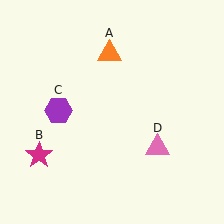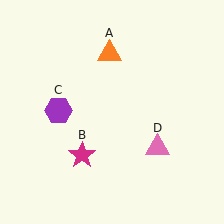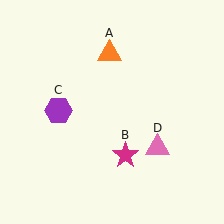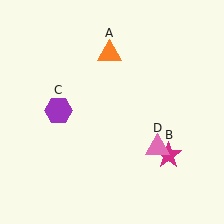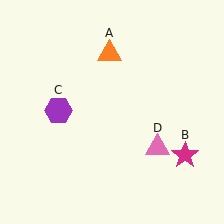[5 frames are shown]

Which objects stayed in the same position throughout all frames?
Orange triangle (object A) and purple hexagon (object C) and pink triangle (object D) remained stationary.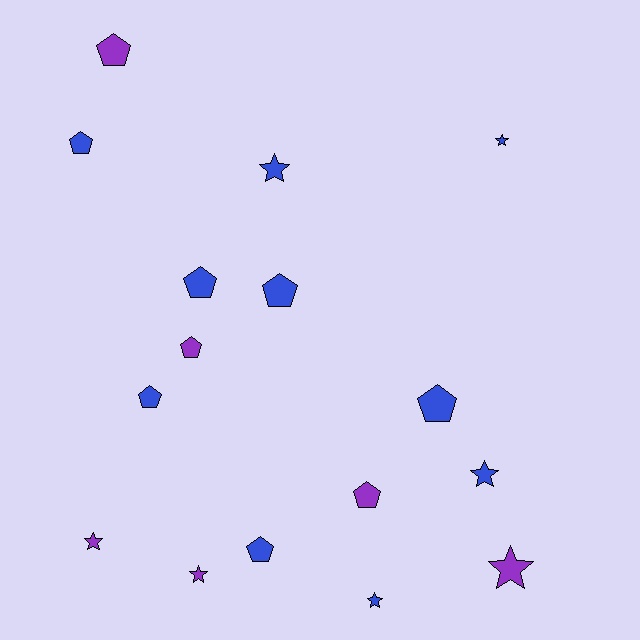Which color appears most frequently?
Blue, with 10 objects.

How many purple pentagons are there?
There are 3 purple pentagons.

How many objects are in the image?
There are 16 objects.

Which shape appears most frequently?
Pentagon, with 9 objects.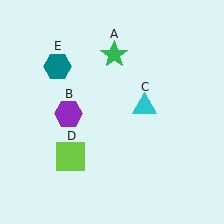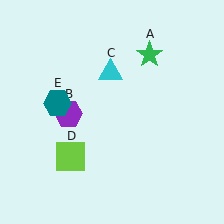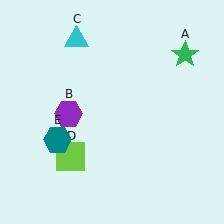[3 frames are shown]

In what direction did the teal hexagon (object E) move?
The teal hexagon (object E) moved down.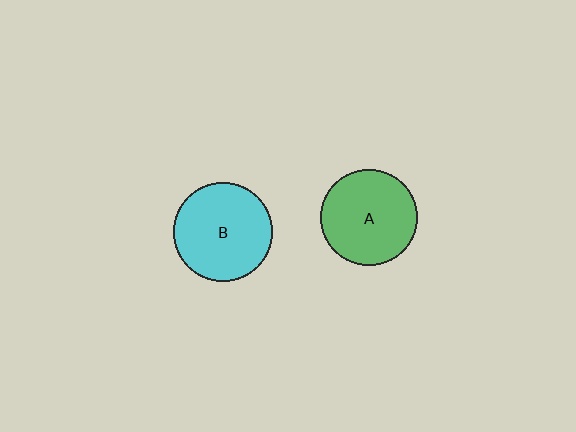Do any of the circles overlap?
No, none of the circles overlap.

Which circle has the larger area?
Circle B (cyan).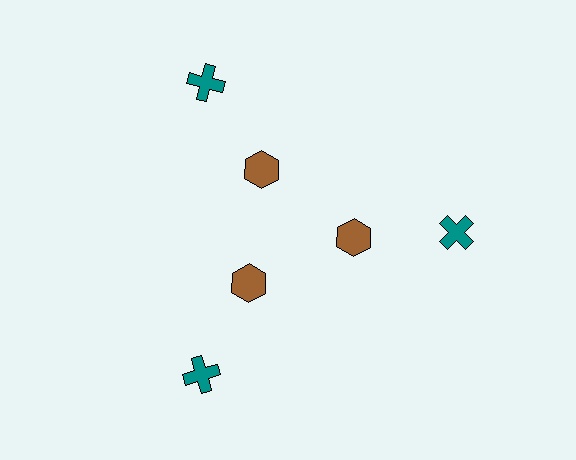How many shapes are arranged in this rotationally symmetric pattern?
There are 6 shapes, arranged in 3 groups of 2.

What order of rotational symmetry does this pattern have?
This pattern has 3-fold rotational symmetry.